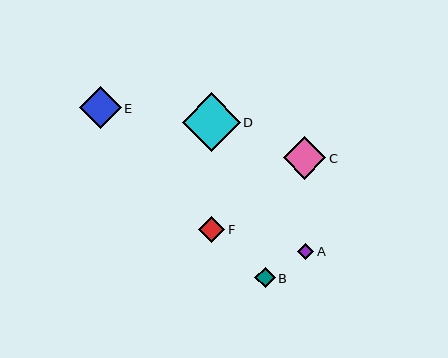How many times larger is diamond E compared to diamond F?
Diamond E is approximately 1.6 times the size of diamond F.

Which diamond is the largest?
Diamond D is the largest with a size of approximately 58 pixels.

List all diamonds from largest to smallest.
From largest to smallest: D, C, E, F, B, A.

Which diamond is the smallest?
Diamond A is the smallest with a size of approximately 16 pixels.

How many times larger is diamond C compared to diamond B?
Diamond C is approximately 2.1 times the size of diamond B.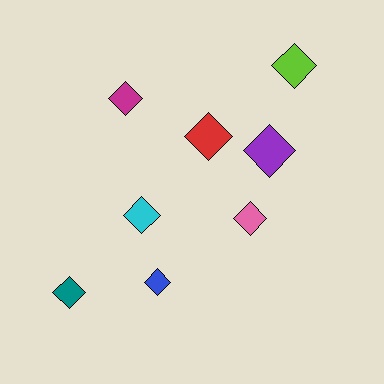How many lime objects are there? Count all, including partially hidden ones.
There is 1 lime object.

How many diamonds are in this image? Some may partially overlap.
There are 8 diamonds.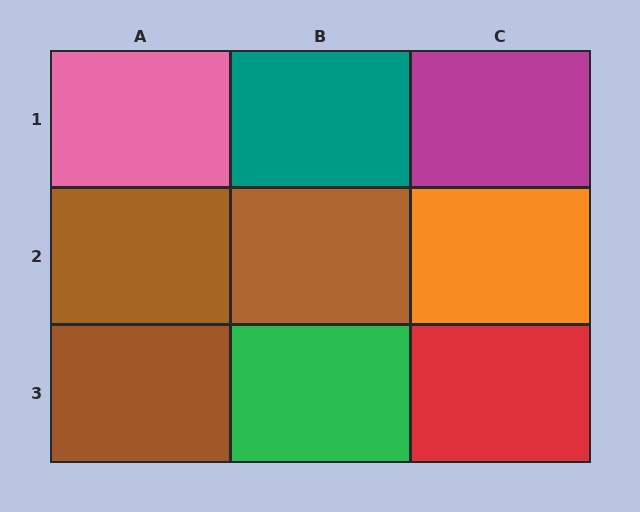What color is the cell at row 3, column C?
Red.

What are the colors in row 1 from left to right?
Pink, teal, magenta.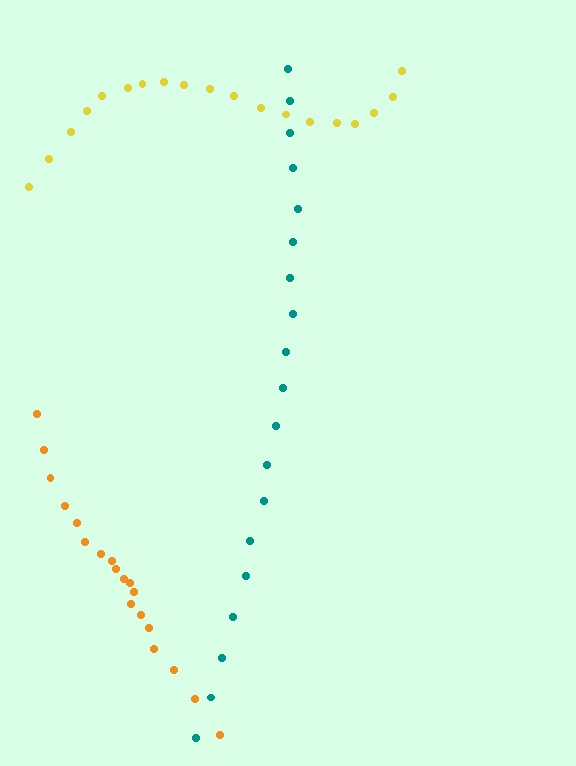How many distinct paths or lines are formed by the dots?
There are 3 distinct paths.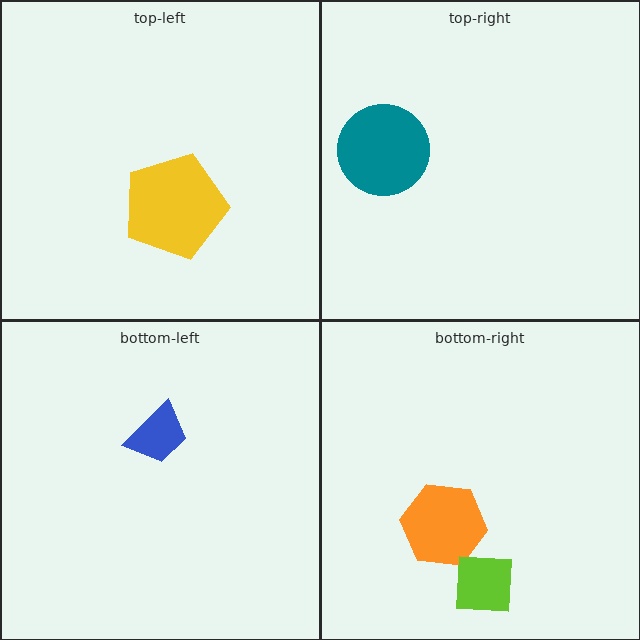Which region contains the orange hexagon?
The bottom-right region.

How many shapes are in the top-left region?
1.